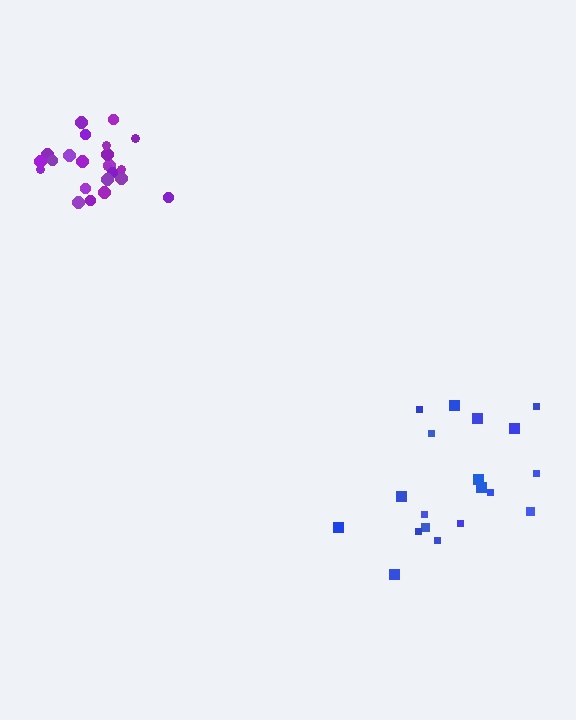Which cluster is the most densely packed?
Purple.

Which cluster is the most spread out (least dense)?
Blue.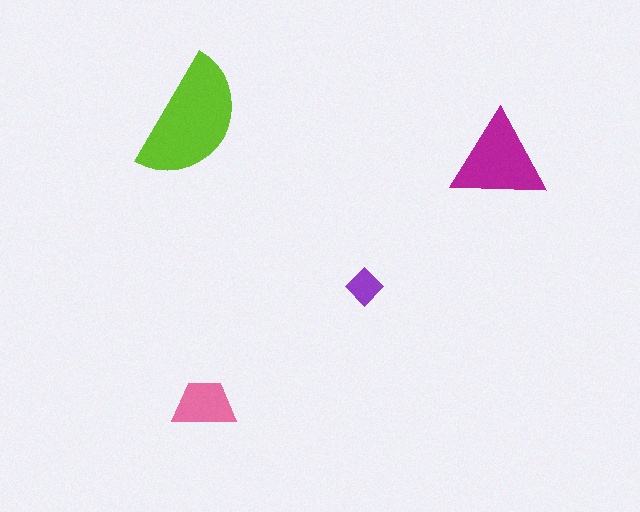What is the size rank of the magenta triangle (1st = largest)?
2nd.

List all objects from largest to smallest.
The lime semicircle, the magenta triangle, the pink trapezoid, the purple diamond.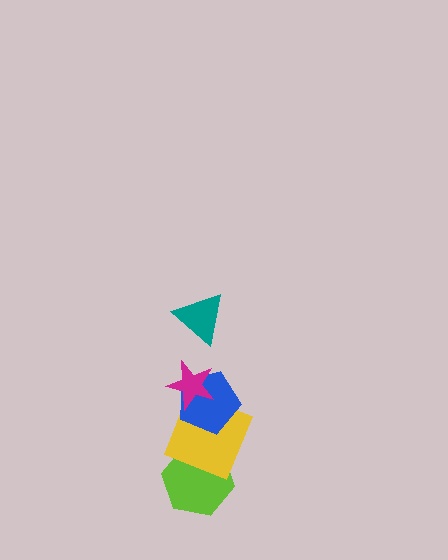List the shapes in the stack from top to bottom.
From top to bottom: the teal triangle, the magenta star, the blue pentagon, the yellow square, the lime hexagon.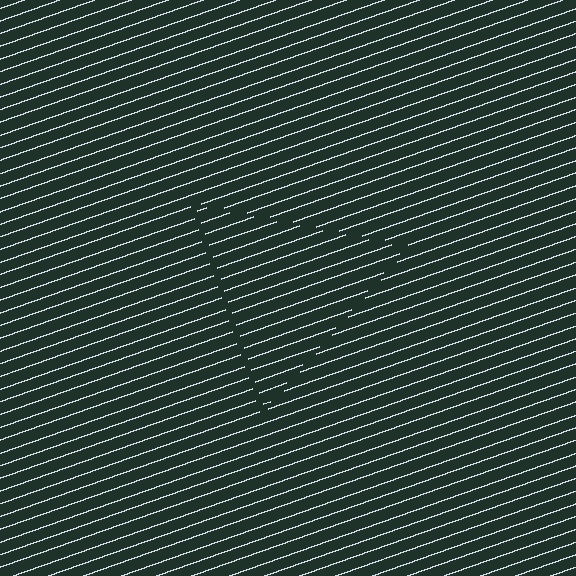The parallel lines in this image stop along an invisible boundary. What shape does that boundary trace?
An illusory triangle. The interior of the shape contains the same grating, shifted by half a period — the contour is defined by the phase discontinuity where line-ends from the inner and outer gratings abut.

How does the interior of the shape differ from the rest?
The interior of the shape contains the same grating, shifted by half a period — the contour is defined by the phase discontinuity where line-ends from the inner and outer gratings abut.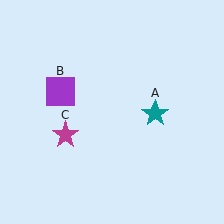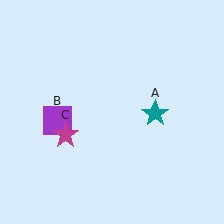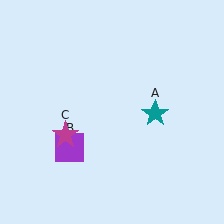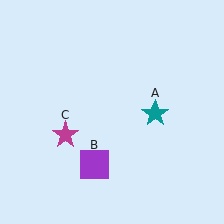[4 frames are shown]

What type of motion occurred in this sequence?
The purple square (object B) rotated counterclockwise around the center of the scene.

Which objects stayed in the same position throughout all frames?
Teal star (object A) and magenta star (object C) remained stationary.